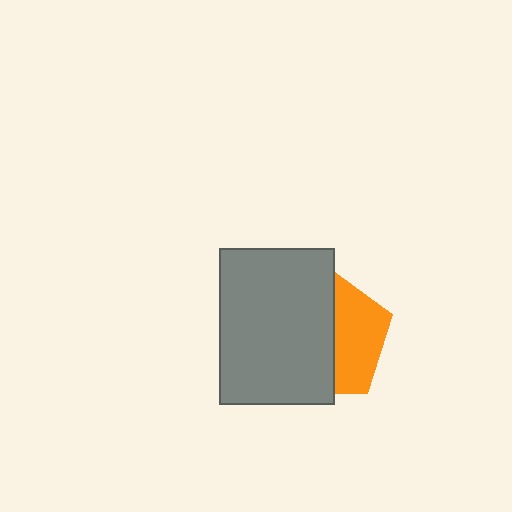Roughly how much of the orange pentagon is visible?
A small part of it is visible (roughly 40%).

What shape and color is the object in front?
The object in front is a gray rectangle.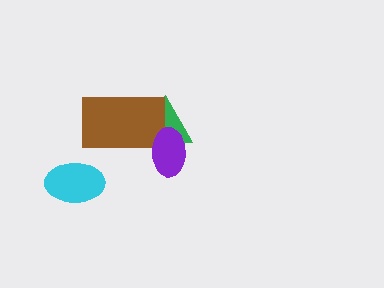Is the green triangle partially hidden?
Yes, it is partially covered by another shape.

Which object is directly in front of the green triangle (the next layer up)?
The brown rectangle is directly in front of the green triangle.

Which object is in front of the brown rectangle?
The purple ellipse is in front of the brown rectangle.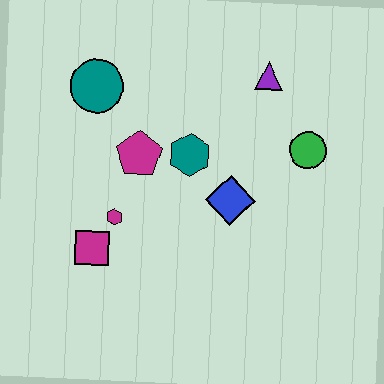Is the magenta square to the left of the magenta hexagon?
Yes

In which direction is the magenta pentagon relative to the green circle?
The magenta pentagon is to the left of the green circle.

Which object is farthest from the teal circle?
The green circle is farthest from the teal circle.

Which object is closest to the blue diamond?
The teal hexagon is closest to the blue diamond.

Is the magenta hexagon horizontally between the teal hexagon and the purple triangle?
No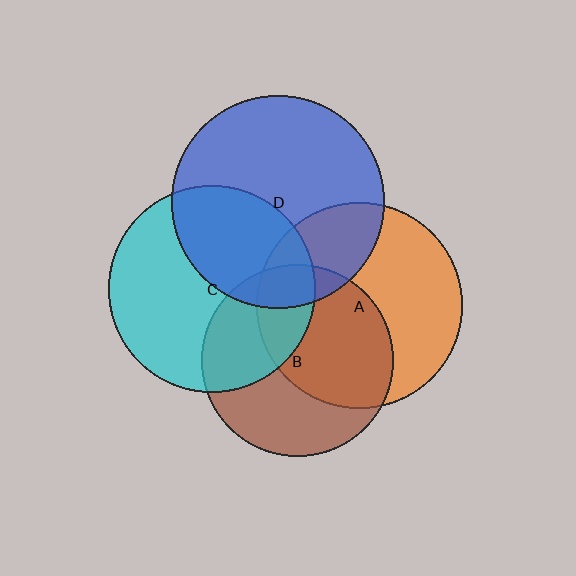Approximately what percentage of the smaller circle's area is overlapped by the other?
Approximately 35%.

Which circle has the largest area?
Circle D (blue).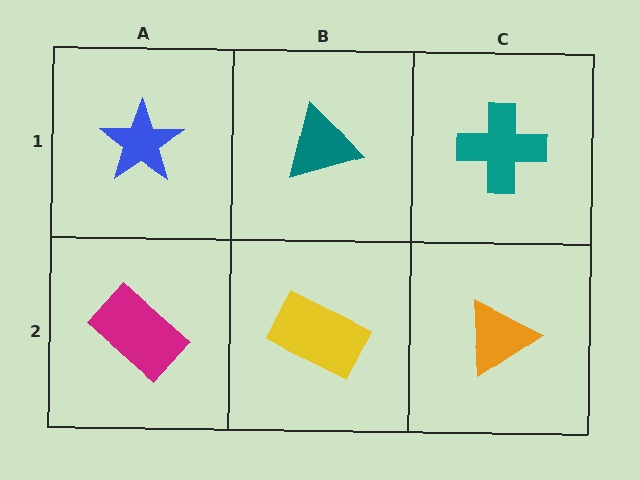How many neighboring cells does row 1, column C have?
2.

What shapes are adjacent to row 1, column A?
A magenta rectangle (row 2, column A), a teal triangle (row 1, column B).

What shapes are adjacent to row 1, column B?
A yellow rectangle (row 2, column B), a blue star (row 1, column A), a teal cross (row 1, column C).